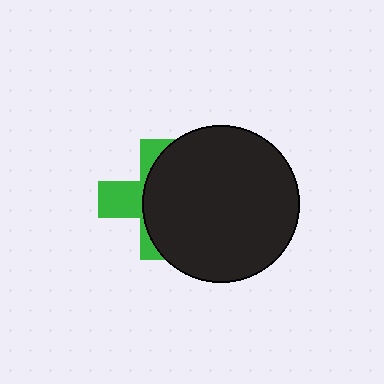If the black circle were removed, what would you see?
You would see the complete green cross.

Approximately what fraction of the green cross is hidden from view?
Roughly 62% of the green cross is hidden behind the black circle.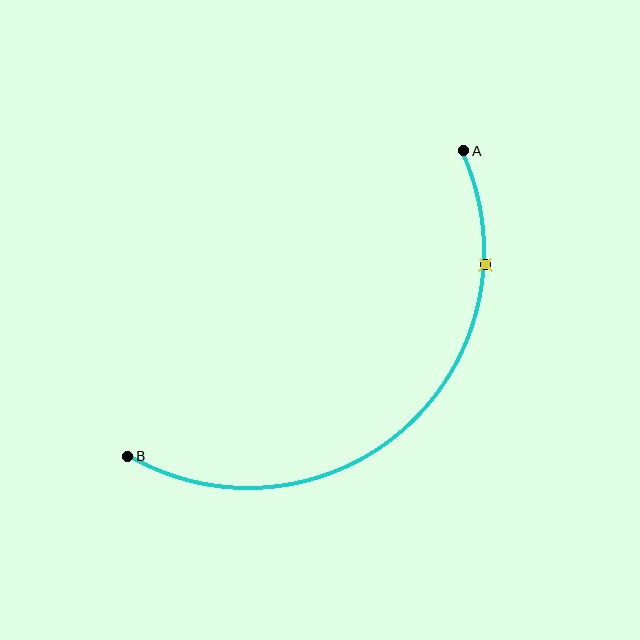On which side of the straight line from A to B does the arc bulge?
The arc bulges below and to the right of the straight line connecting A and B.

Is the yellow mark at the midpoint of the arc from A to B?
No. The yellow mark lies on the arc but is closer to endpoint A. The arc midpoint would be at the point on the curve equidistant along the arc from both A and B.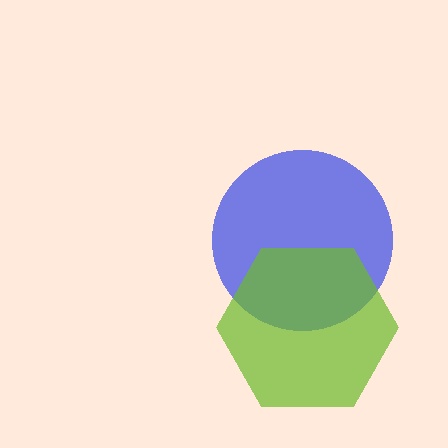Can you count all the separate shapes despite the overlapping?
Yes, there are 2 separate shapes.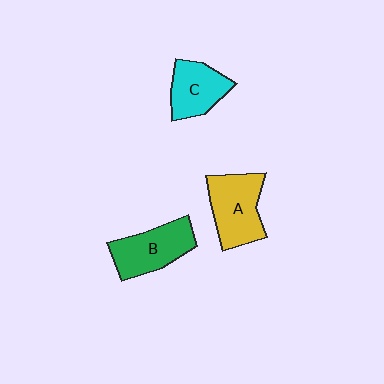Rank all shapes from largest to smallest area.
From largest to smallest: A (yellow), B (green), C (cyan).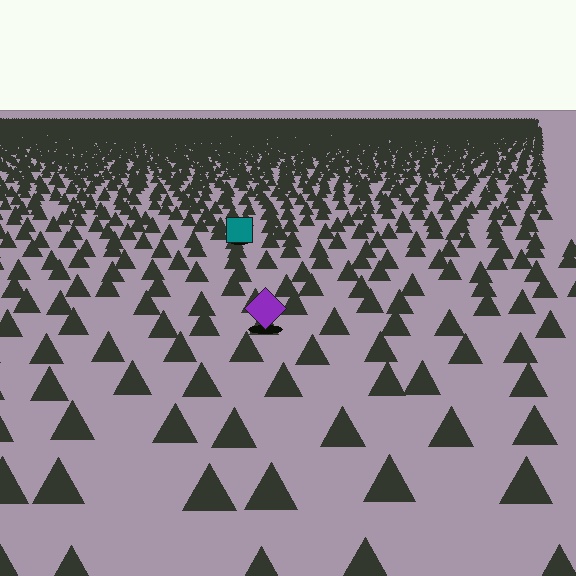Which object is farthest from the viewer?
The teal square is farthest from the viewer. It appears smaller and the ground texture around it is denser.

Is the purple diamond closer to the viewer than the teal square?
Yes. The purple diamond is closer — you can tell from the texture gradient: the ground texture is coarser near it.